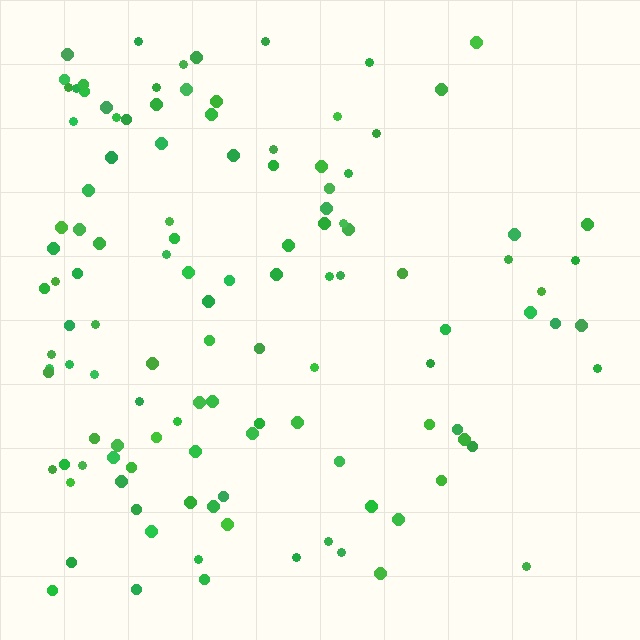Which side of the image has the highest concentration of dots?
The left.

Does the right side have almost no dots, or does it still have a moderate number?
Still a moderate number, just noticeably fewer than the left.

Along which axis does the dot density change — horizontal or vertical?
Horizontal.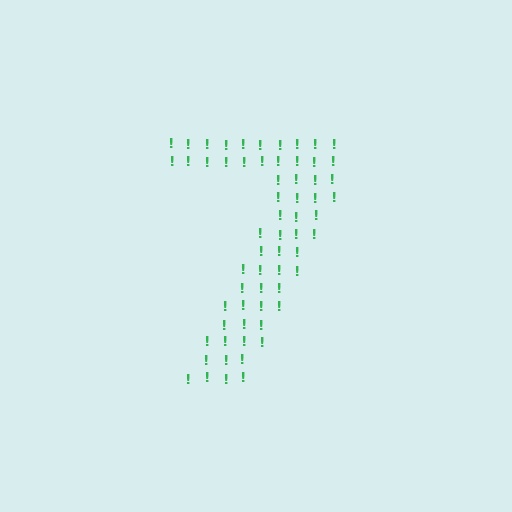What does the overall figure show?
The overall figure shows the digit 7.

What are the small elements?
The small elements are exclamation marks.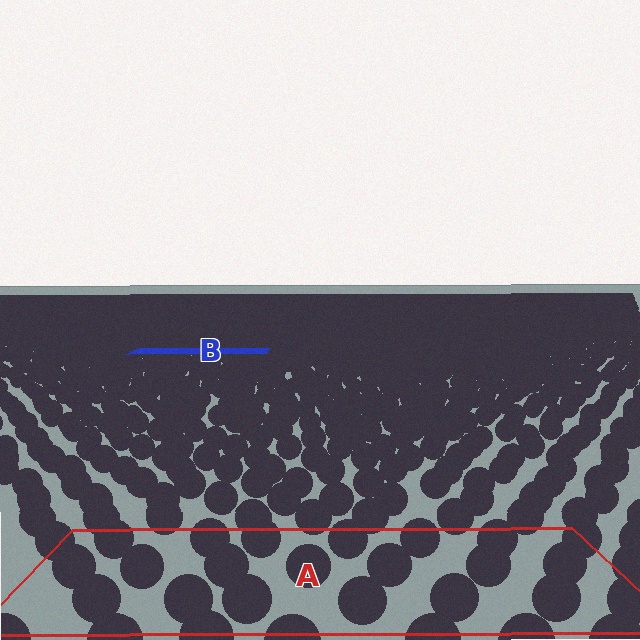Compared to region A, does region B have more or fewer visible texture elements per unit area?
Region B has more texture elements per unit area — they are packed more densely because it is farther away.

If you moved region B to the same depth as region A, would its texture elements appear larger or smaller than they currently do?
They would appear larger. At a closer depth, the same texture elements are projected at a bigger on-screen size.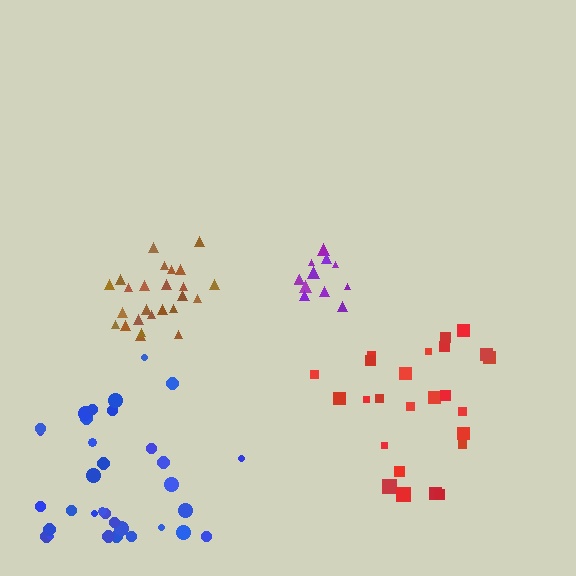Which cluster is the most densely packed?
Brown.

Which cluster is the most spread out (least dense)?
Blue.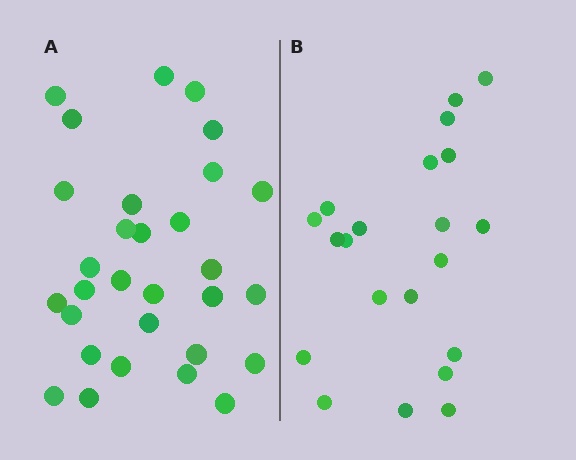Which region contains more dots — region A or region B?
Region A (the left region) has more dots.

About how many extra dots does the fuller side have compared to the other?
Region A has roughly 8 or so more dots than region B.